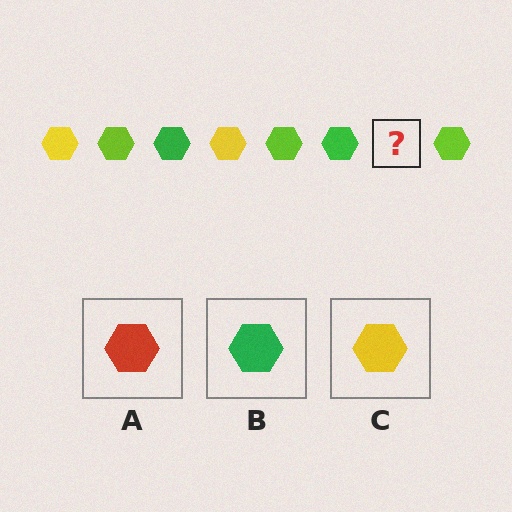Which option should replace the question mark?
Option C.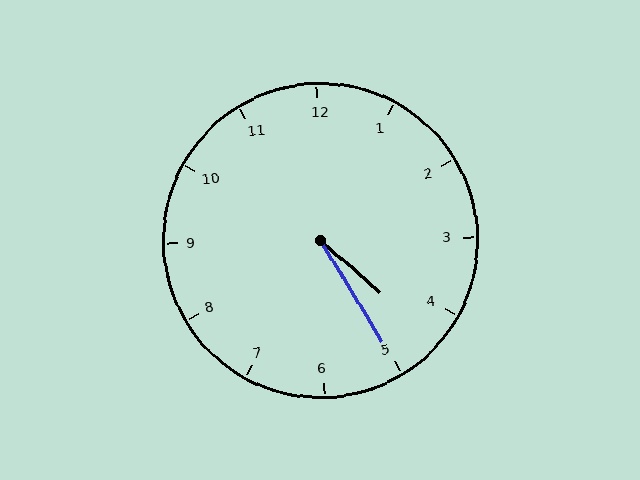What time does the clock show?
4:25.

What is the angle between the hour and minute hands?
Approximately 18 degrees.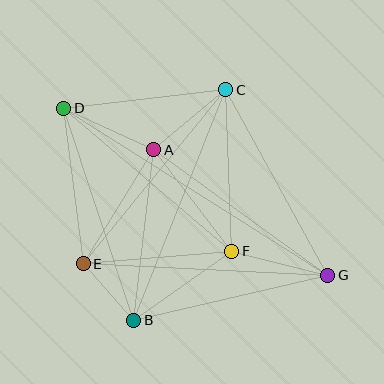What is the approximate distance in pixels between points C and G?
The distance between C and G is approximately 212 pixels.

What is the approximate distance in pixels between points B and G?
The distance between B and G is approximately 199 pixels.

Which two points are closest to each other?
Points B and E are closest to each other.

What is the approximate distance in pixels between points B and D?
The distance between B and D is approximately 223 pixels.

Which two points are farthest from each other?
Points D and G are farthest from each other.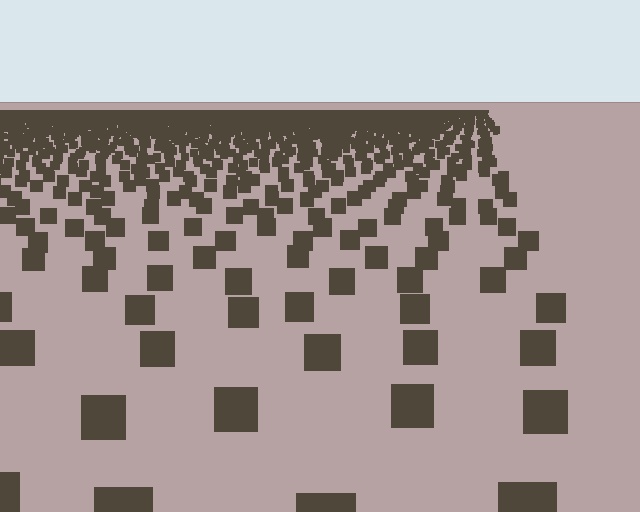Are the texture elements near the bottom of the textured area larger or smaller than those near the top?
Larger. Near the bottom, elements are closer to the viewer and appear at a bigger on-screen size.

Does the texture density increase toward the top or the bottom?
Density increases toward the top.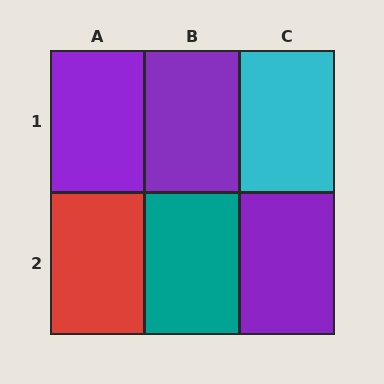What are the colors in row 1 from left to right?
Purple, purple, cyan.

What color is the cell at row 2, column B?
Teal.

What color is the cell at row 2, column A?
Red.